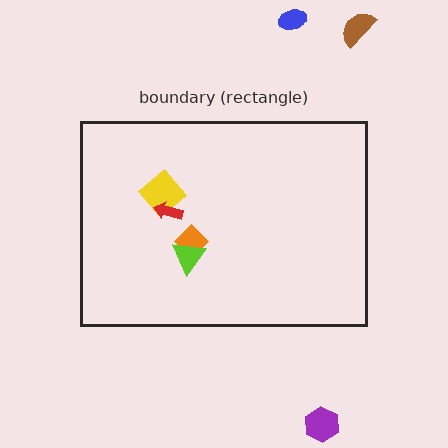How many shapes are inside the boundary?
4 inside, 3 outside.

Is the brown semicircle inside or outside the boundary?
Outside.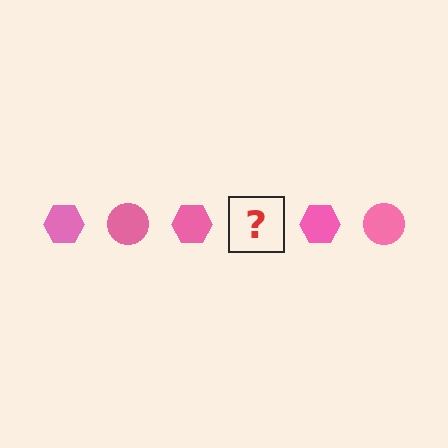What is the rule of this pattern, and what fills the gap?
The rule is that the pattern cycles through hexagon, circle shapes in pink. The gap should be filled with a pink circle.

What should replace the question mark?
The question mark should be replaced with a pink circle.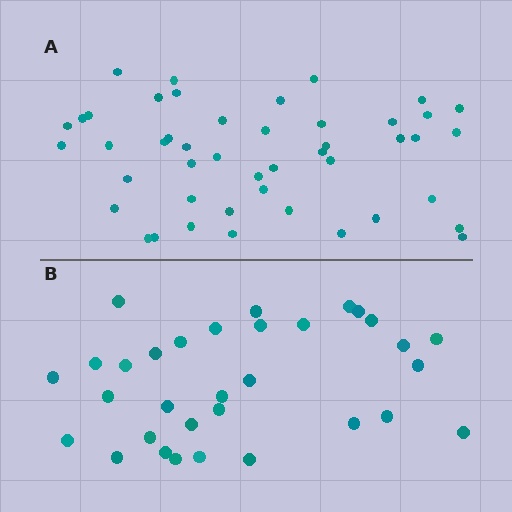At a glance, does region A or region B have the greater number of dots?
Region A (the top region) has more dots.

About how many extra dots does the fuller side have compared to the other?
Region A has approximately 15 more dots than region B.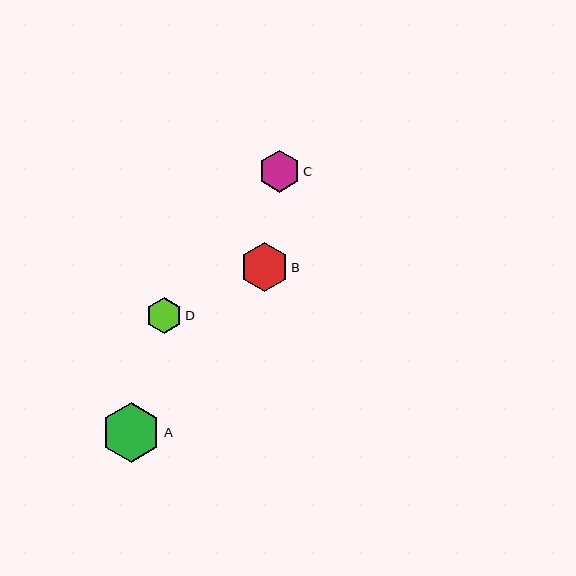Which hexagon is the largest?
Hexagon A is the largest with a size of approximately 60 pixels.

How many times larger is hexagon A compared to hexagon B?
Hexagon A is approximately 1.2 times the size of hexagon B.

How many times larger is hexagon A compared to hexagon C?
Hexagon A is approximately 1.4 times the size of hexagon C.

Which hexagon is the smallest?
Hexagon D is the smallest with a size of approximately 35 pixels.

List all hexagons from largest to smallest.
From largest to smallest: A, B, C, D.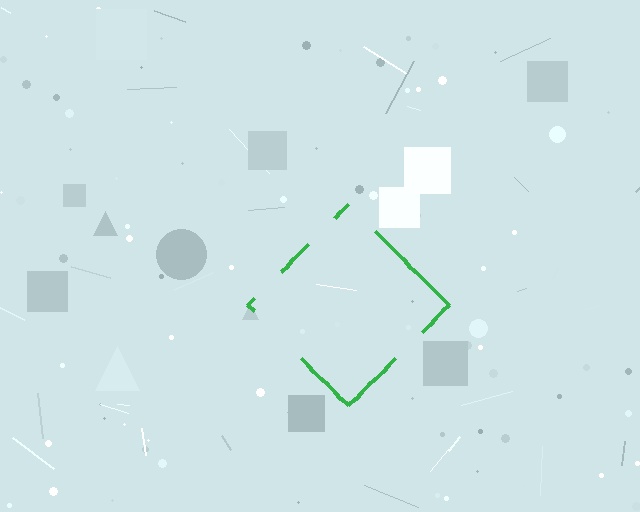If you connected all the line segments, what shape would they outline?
They would outline a diamond.